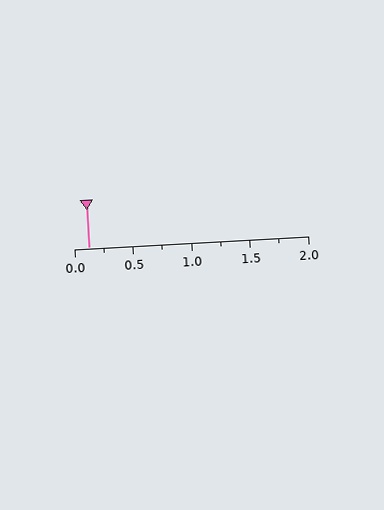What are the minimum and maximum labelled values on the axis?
The axis runs from 0.0 to 2.0.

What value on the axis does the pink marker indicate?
The marker indicates approximately 0.12.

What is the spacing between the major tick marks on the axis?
The major ticks are spaced 0.5 apart.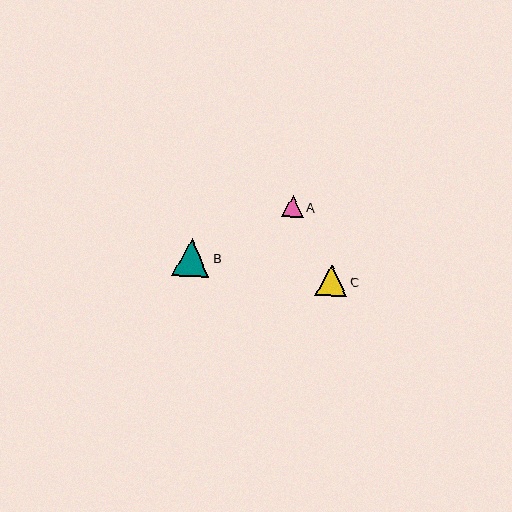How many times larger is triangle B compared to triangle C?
Triangle B is approximately 1.2 times the size of triangle C.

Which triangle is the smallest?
Triangle A is the smallest with a size of approximately 22 pixels.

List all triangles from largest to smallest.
From largest to smallest: B, C, A.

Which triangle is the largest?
Triangle B is the largest with a size of approximately 38 pixels.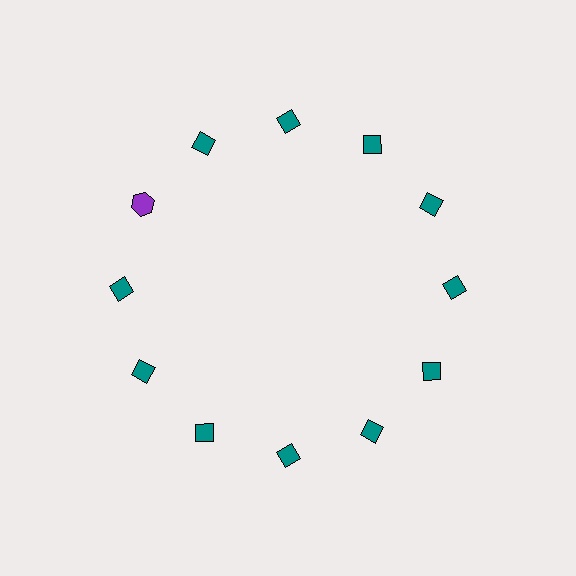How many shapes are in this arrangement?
There are 12 shapes arranged in a ring pattern.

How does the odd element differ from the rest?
It differs in both color (purple instead of teal) and shape (hexagon instead of diamond).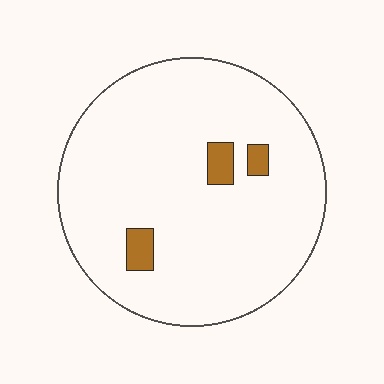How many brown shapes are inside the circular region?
3.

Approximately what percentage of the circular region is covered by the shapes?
Approximately 5%.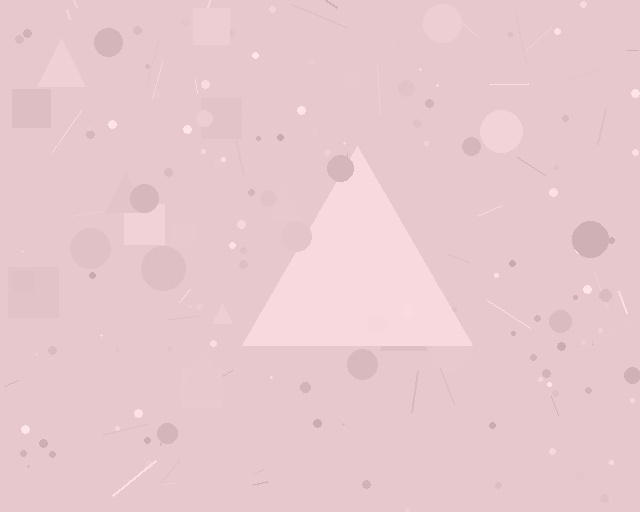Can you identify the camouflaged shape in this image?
The camouflaged shape is a triangle.